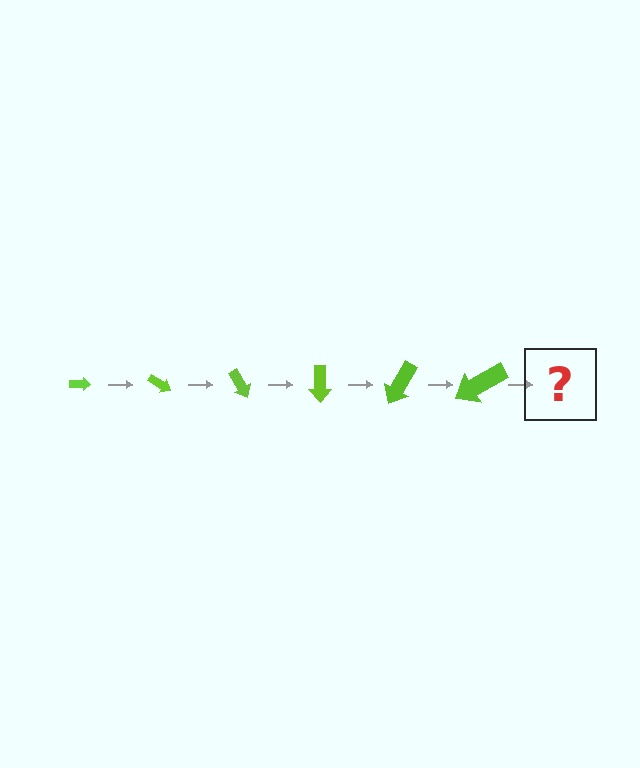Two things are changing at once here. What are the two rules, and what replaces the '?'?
The two rules are that the arrow grows larger each step and it rotates 30 degrees each step. The '?' should be an arrow, larger than the previous one and rotated 180 degrees from the start.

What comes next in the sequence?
The next element should be an arrow, larger than the previous one and rotated 180 degrees from the start.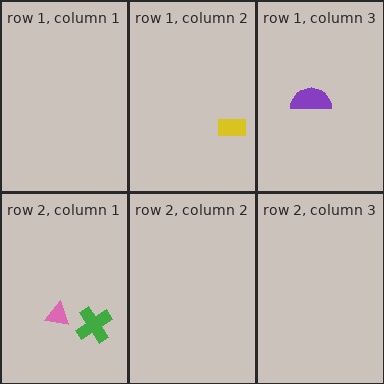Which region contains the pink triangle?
The row 2, column 1 region.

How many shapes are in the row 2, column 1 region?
2.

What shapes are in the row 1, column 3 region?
The purple semicircle.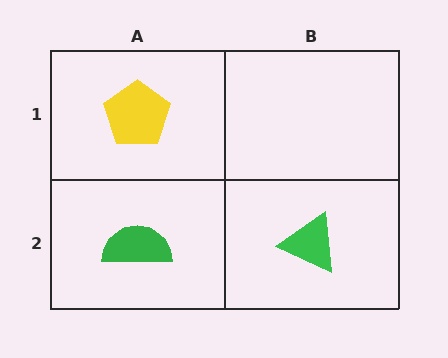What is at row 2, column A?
A green semicircle.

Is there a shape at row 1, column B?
No, that cell is empty.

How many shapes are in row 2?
2 shapes.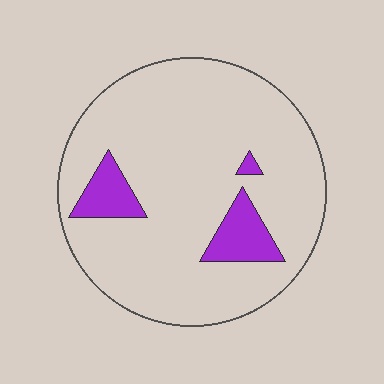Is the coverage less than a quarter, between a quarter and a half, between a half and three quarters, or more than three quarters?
Less than a quarter.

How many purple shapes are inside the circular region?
3.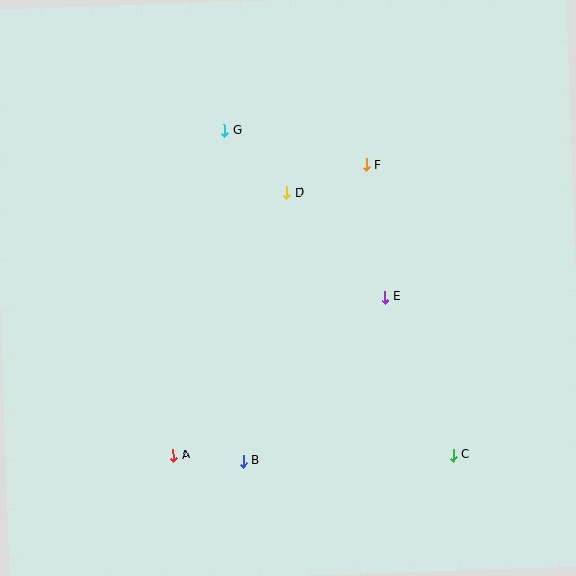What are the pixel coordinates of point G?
Point G is at (224, 130).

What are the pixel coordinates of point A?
Point A is at (173, 455).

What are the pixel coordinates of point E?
Point E is at (385, 297).